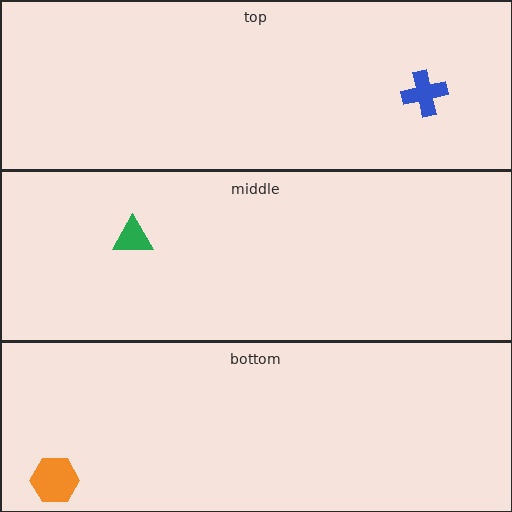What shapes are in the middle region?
The green triangle.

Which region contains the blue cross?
The top region.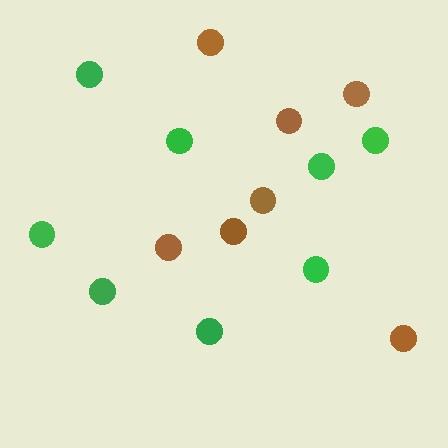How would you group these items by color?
There are 2 groups: one group of green circles (8) and one group of brown circles (7).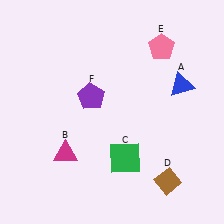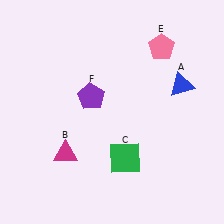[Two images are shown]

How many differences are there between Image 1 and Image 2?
There is 1 difference between the two images.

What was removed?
The brown diamond (D) was removed in Image 2.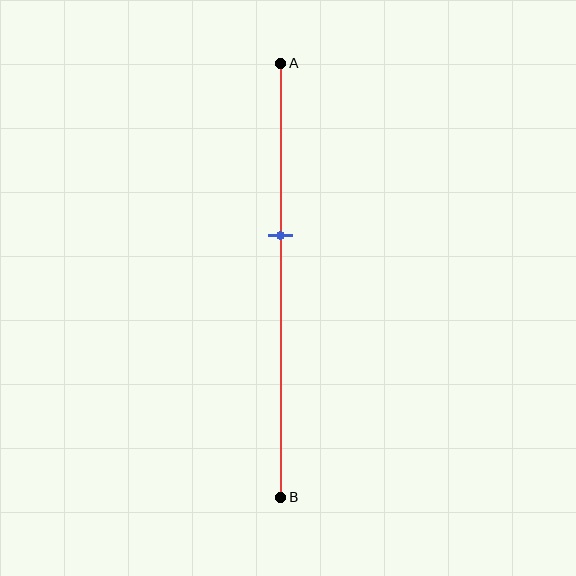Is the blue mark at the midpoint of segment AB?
No, the mark is at about 40% from A, not at the 50% midpoint.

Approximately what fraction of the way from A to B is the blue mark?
The blue mark is approximately 40% of the way from A to B.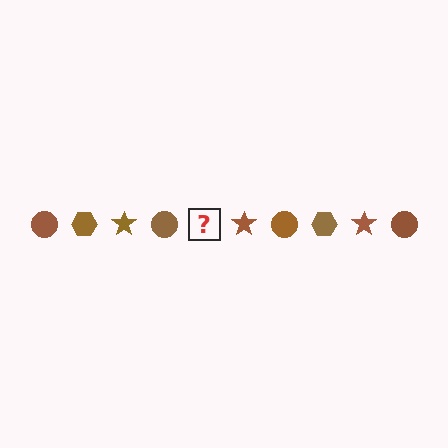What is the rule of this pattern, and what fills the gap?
The rule is that the pattern cycles through circle, hexagon, star shapes in brown. The gap should be filled with a brown hexagon.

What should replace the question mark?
The question mark should be replaced with a brown hexagon.